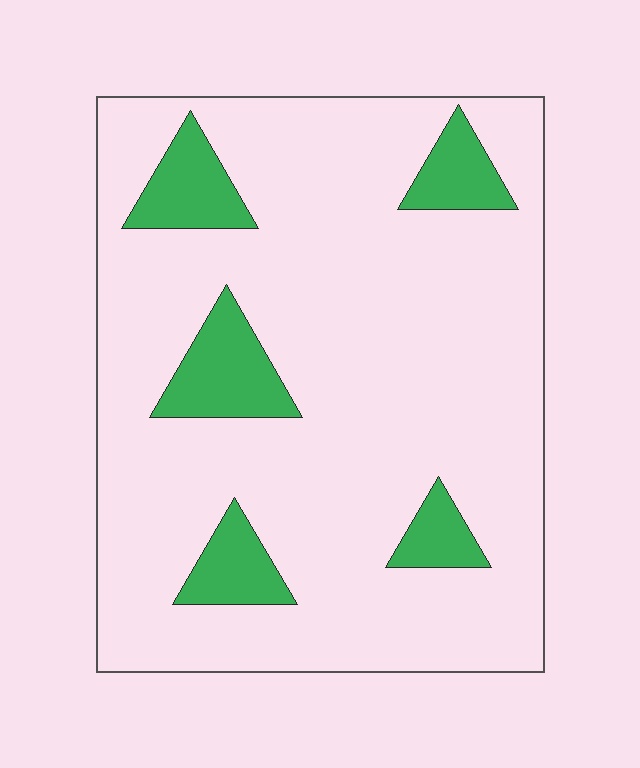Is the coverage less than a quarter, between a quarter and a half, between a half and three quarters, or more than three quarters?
Less than a quarter.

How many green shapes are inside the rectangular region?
5.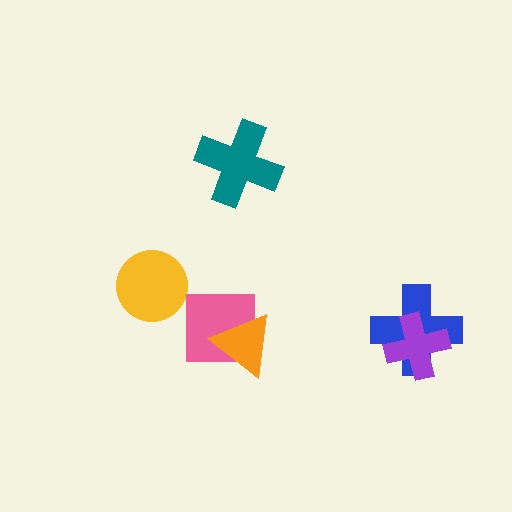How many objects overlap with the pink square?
1 object overlaps with the pink square.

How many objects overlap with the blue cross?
1 object overlaps with the blue cross.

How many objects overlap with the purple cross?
1 object overlaps with the purple cross.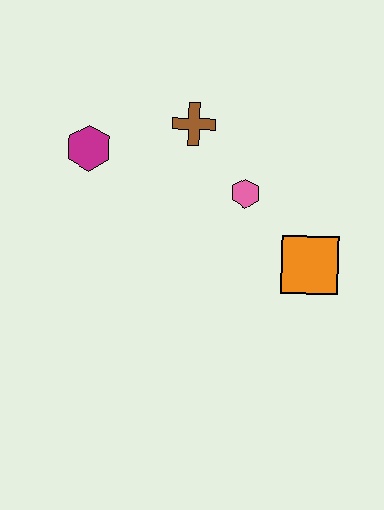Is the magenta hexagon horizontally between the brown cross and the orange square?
No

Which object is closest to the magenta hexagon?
The brown cross is closest to the magenta hexagon.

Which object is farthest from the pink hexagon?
The magenta hexagon is farthest from the pink hexagon.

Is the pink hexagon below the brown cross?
Yes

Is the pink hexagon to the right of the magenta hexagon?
Yes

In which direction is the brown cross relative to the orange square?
The brown cross is above the orange square.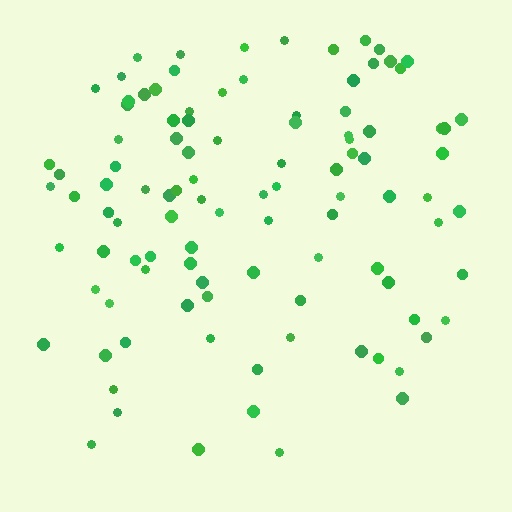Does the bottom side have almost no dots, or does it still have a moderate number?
Still a moderate number, just noticeably fewer than the top.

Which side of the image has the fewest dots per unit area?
The bottom.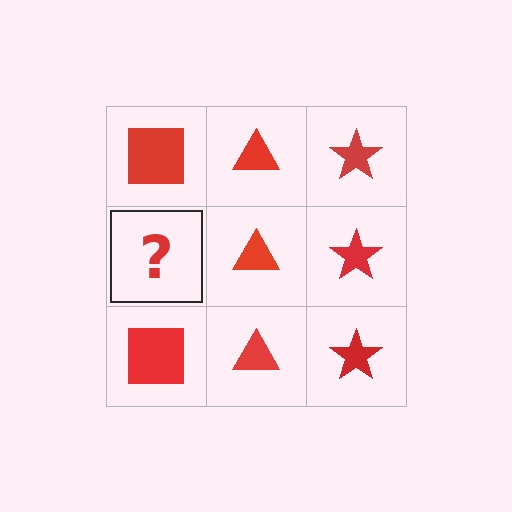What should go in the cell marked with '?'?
The missing cell should contain a red square.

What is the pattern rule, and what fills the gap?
The rule is that each column has a consistent shape. The gap should be filled with a red square.